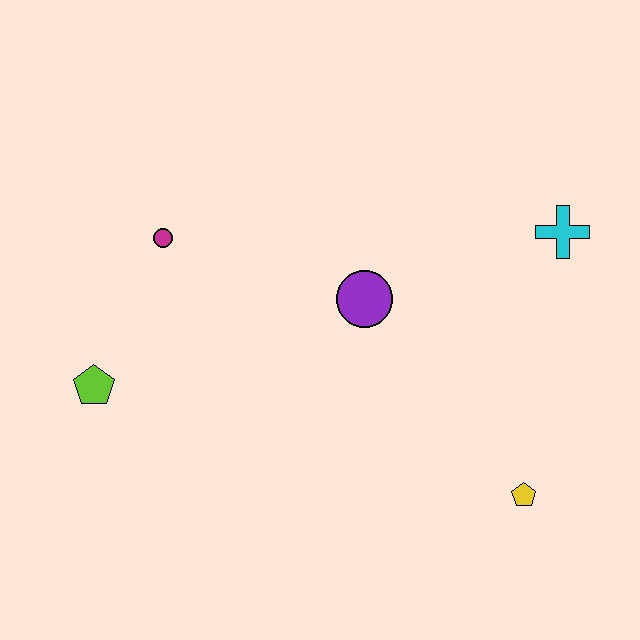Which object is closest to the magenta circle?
The lime pentagon is closest to the magenta circle.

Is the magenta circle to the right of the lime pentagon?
Yes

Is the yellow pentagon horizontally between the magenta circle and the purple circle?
No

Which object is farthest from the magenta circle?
The yellow pentagon is farthest from the magenta circle.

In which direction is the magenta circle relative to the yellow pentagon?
The magenta circle is to the left of the yellow pentagon.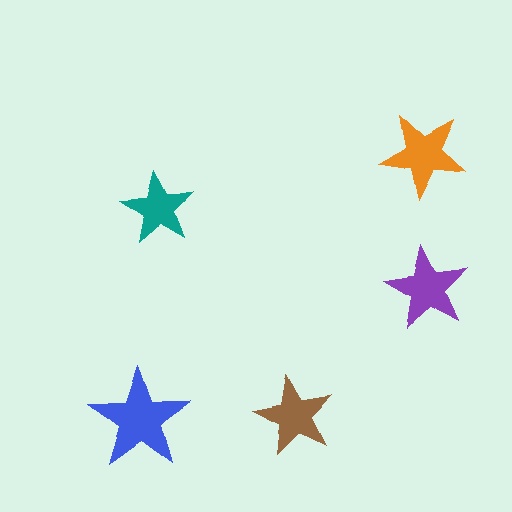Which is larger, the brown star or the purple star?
The purple one.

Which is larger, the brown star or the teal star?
The brown one.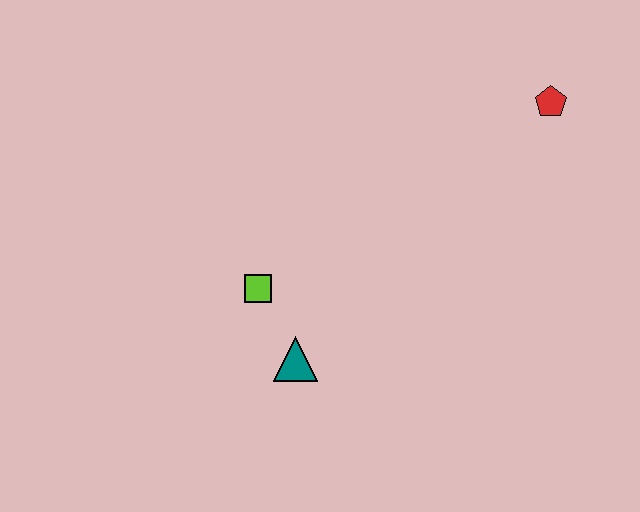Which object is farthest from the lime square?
The red pentagon is farthest from the lime square.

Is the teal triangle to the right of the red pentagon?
No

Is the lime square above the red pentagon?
No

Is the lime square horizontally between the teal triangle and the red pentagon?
No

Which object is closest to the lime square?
The teal triangle is closest to the lime square.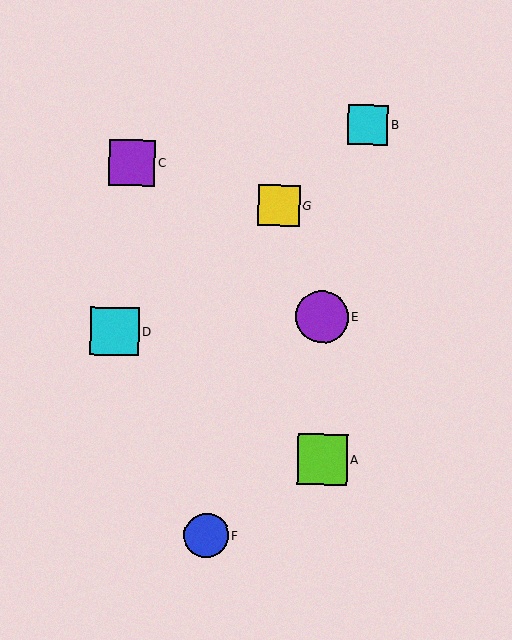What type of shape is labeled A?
Shape A is a lime square.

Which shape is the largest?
The purple circle (labeled E) is the largest.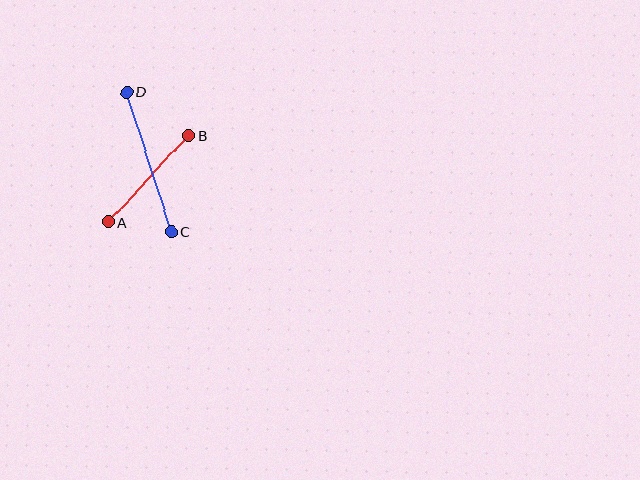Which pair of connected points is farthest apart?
Points C and D are farthest apart.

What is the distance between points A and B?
The distance is approximately 118 pixels.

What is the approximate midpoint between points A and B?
The midpoint is at approximately (148, 179) pixels.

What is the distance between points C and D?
The distance is approximately 147 pixels.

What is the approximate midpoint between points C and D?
The midpoint is at approximately (149, 162) pixels.